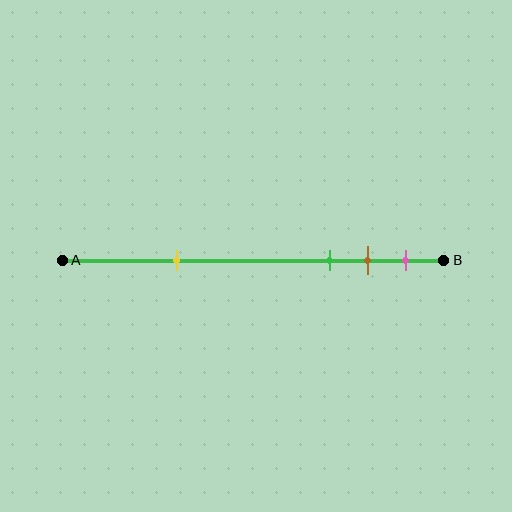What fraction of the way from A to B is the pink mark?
The pink mark is approximately 90% (0.9) of the way from A to B.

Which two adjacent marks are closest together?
The brown and pink marks are the closest adjacent pair.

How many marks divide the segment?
There are 4 marks dividing the segment.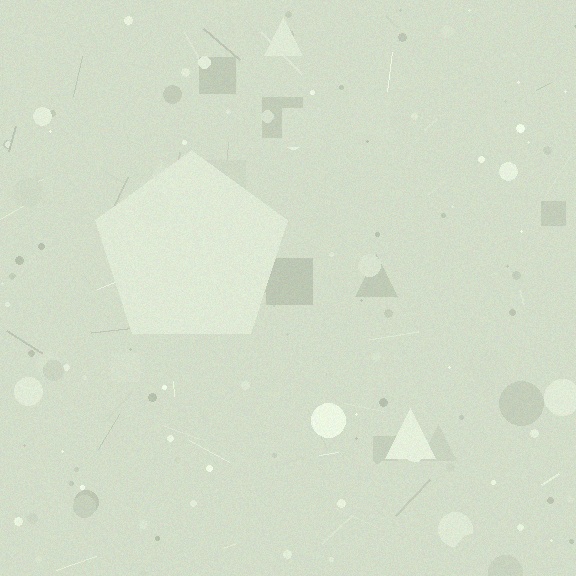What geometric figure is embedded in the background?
A pentagon is embedded in the background.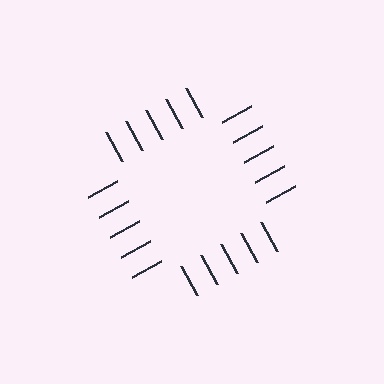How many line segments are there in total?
20 — 5 along each of the 4 edges.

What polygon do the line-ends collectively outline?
An illusory square — the line segments terminate on its edges but no continuous stroke is drawn.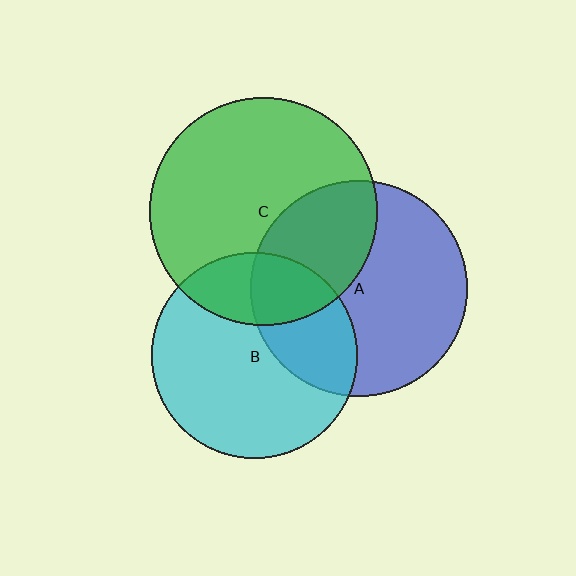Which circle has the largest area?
Circle C (green).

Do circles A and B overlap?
Yes.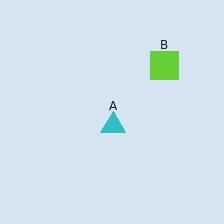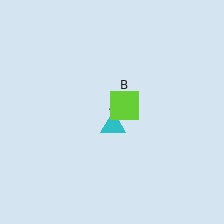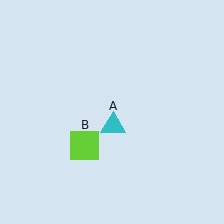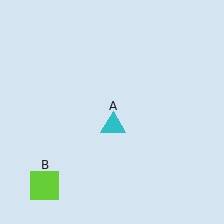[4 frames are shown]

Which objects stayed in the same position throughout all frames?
Cyan triangle (object A) remained stationary.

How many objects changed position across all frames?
1 object changed position: lime square (object B).